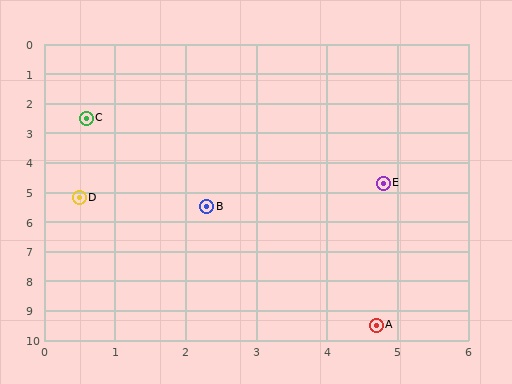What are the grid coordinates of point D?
Point D is at approximately (0.5, 5.2).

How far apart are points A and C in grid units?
Points A and C are about 8.1 grid units apart.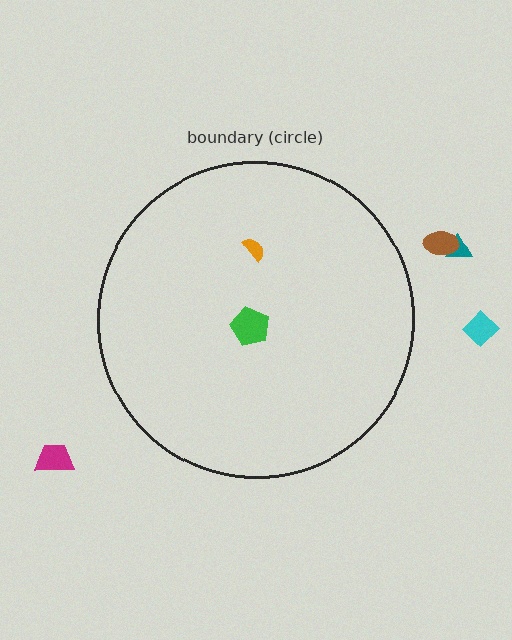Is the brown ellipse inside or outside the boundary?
Outside.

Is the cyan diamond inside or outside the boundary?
Outside.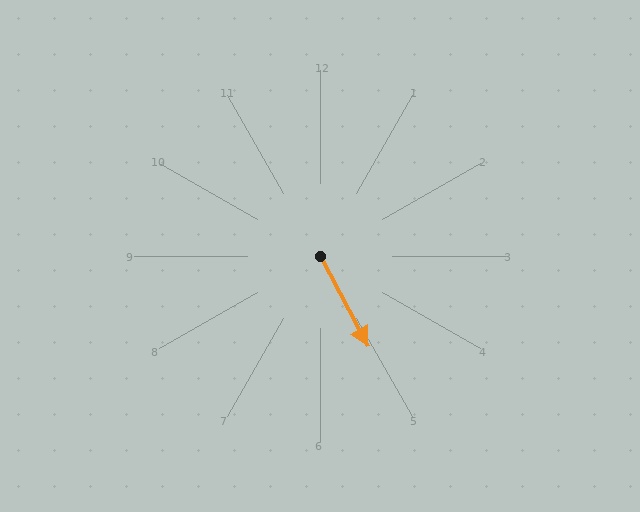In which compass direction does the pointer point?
Southeast.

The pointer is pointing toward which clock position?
Roughly 5 o'clock.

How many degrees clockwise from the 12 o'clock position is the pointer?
Approximately 152 degrees.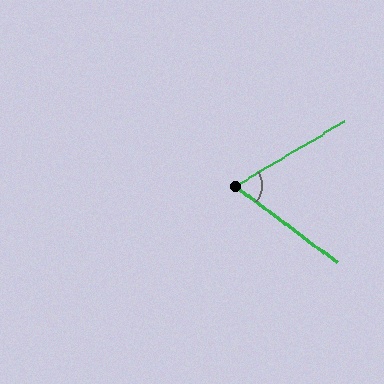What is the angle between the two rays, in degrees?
Approximately 68 degrees.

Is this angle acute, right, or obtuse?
It is acute.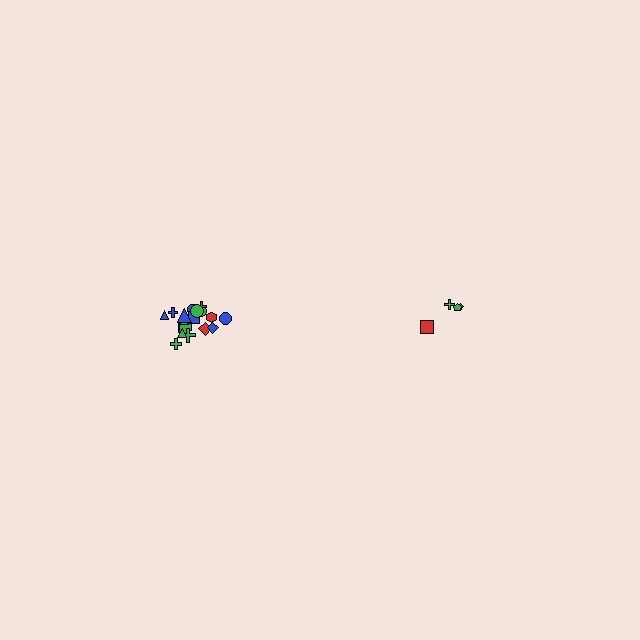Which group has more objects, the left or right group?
The left group.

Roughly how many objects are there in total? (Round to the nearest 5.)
Roughly 20 objects in total.